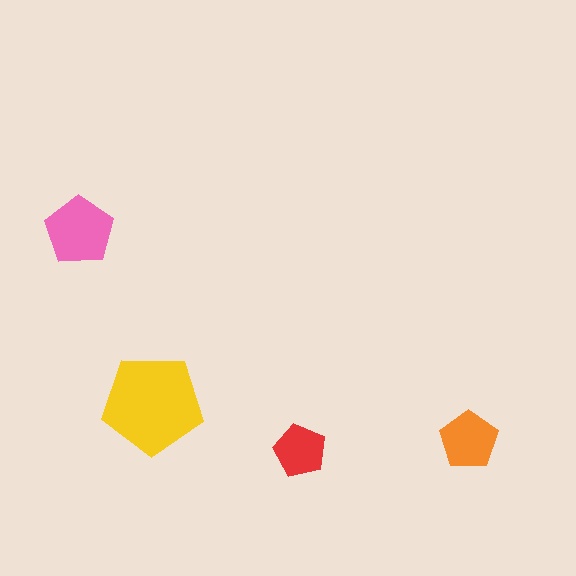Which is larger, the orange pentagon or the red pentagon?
The orange one.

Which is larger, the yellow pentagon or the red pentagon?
The yellow one.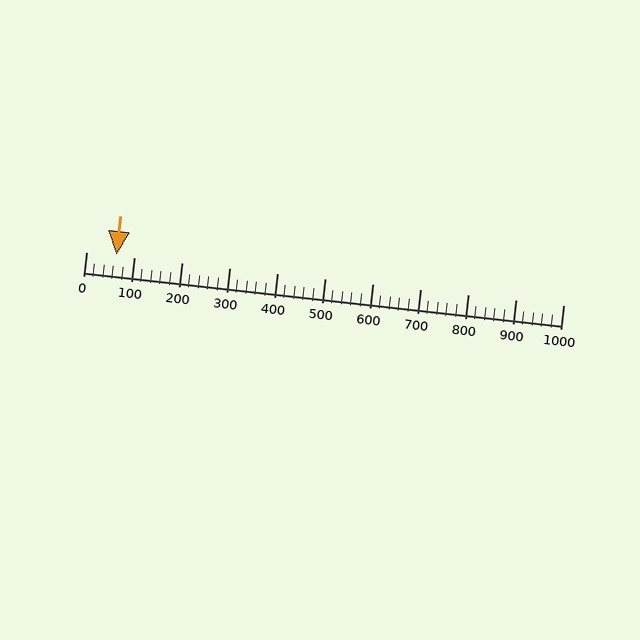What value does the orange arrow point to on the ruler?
The orange arrow points to approximately 64.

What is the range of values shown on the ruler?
The ruler shows values from 0 to 1000.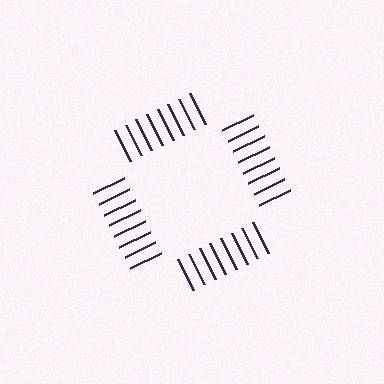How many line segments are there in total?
32 — 8 along each of the 4 edges.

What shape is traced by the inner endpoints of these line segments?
An illusory square — the line segments terminate on its edges but no continuous stroke is drawn.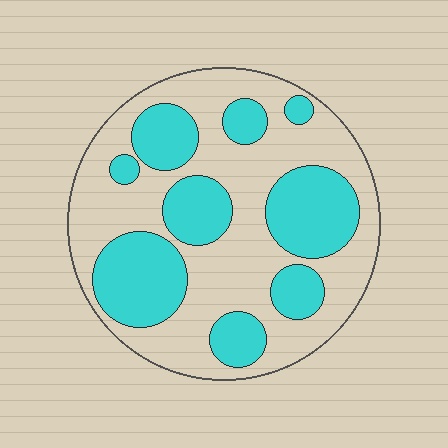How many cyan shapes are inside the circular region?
9.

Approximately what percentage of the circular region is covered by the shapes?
Approximately 40%.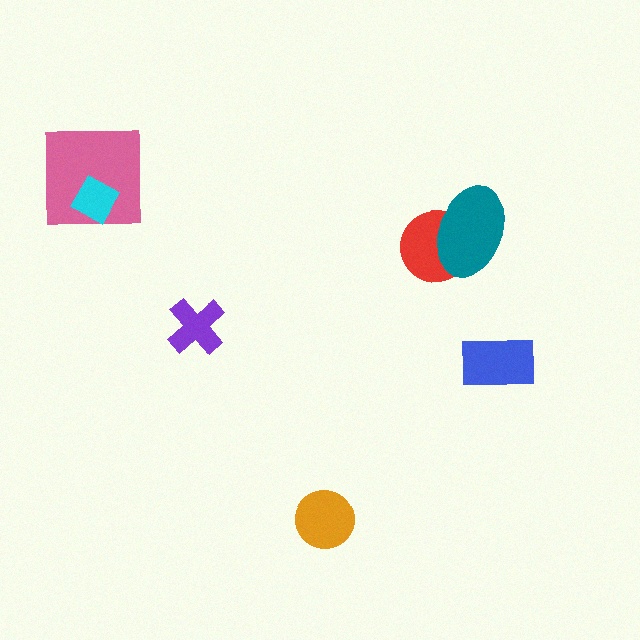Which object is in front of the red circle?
The teal ellipse is in front of the red circle.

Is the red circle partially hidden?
Yes, it is partially covered by another shape.